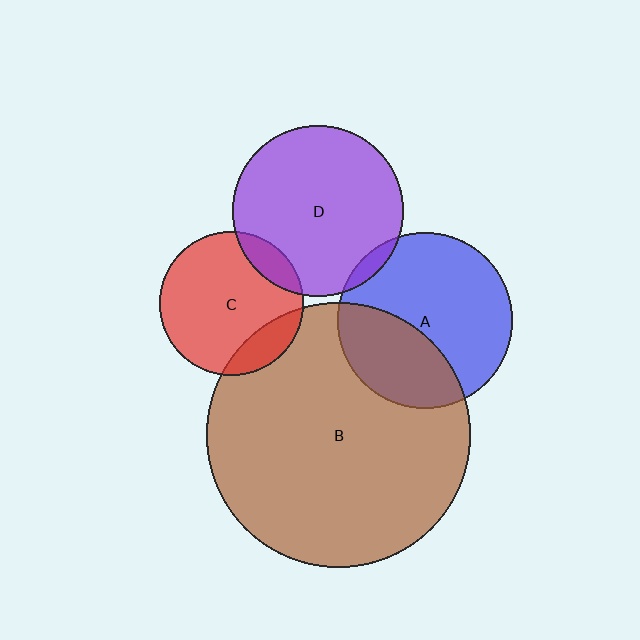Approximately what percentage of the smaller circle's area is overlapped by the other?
Approximately 5%.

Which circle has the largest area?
Circle B (brown).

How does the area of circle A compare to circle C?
Approximately 1.5 times.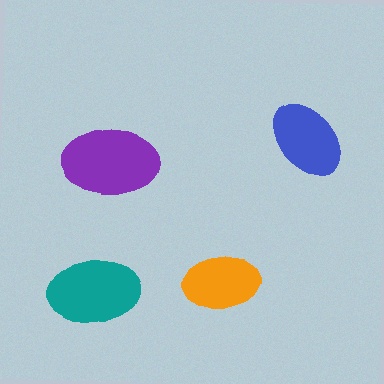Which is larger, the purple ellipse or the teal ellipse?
The purple one.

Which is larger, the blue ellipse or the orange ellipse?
The blue one.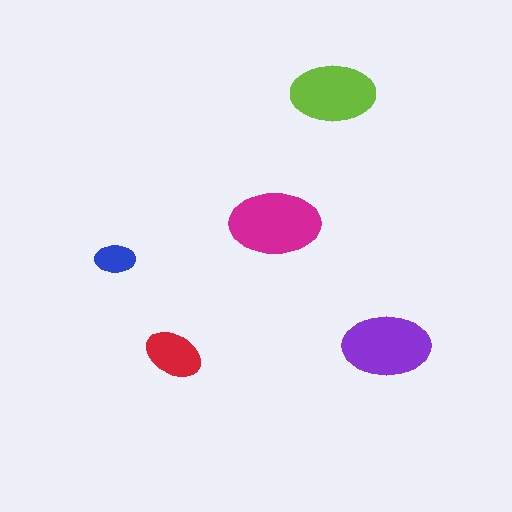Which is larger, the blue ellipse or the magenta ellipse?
The magenta one.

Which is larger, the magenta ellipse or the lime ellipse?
The magenta one.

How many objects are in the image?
There are 5 objects in the image.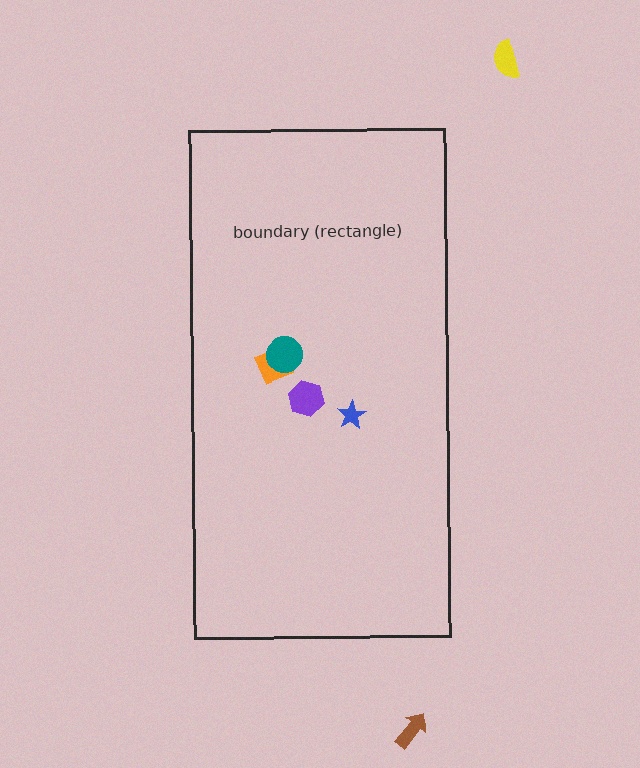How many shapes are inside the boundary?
4 inside, 2 outside.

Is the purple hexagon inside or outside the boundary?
Inside.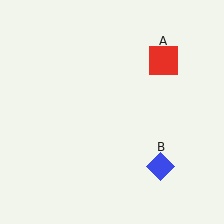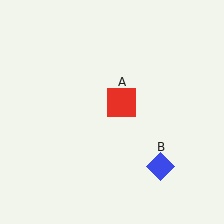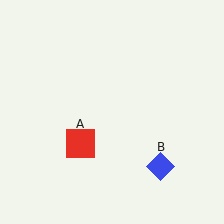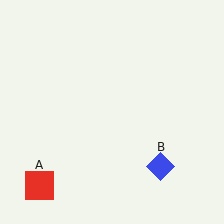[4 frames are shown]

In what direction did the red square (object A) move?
The red square (object A) moved down and to the left.